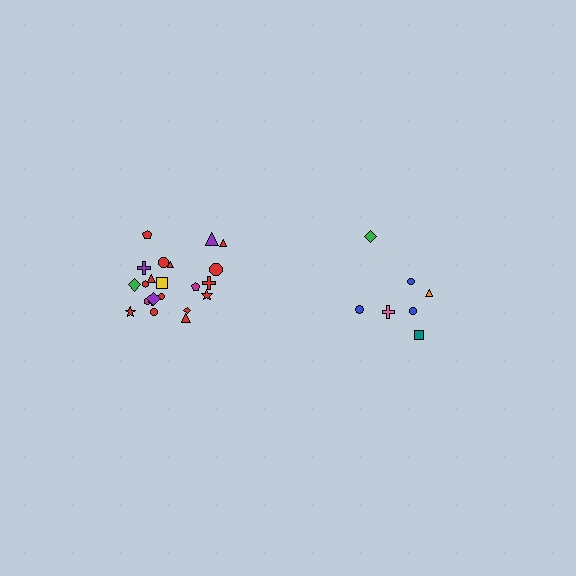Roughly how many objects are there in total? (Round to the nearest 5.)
Roughly 30 objects in total.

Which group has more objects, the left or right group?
The left group.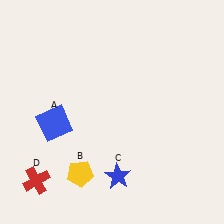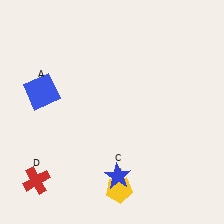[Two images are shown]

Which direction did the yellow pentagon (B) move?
The yellow pentagon (B) moved right.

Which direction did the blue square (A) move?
The blue square (A) moved up.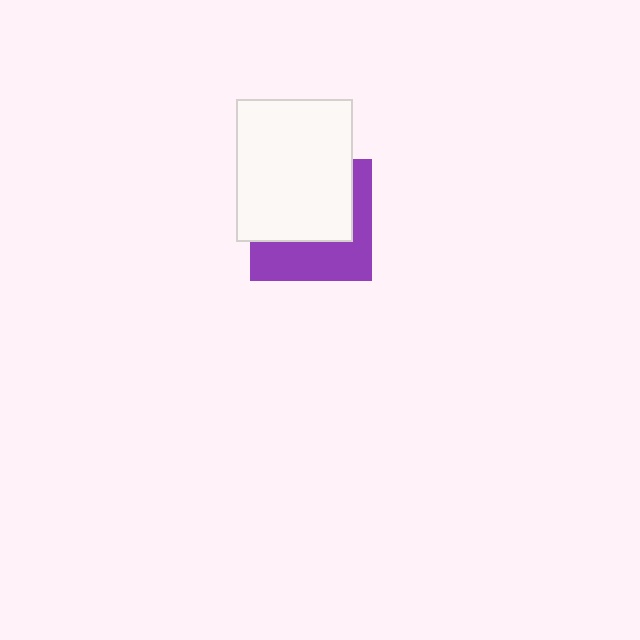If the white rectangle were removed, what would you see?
You would see the complete purple square.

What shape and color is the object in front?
The object in front is a white rectangle.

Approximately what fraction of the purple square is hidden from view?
Roughly 57% of the purple square is hidden behind the white rectangle.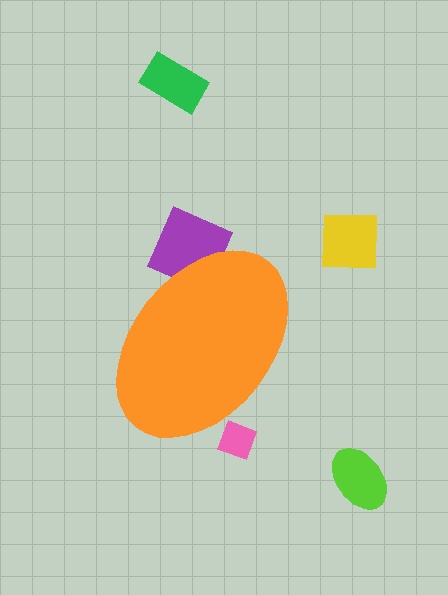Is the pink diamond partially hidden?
Yes, the pink diamond is partially hidden behind the orange ellipse.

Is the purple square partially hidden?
Yes, the purple square is partially hidden behind the orange ellipse.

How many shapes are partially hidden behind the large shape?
2 shapes are partially hidden.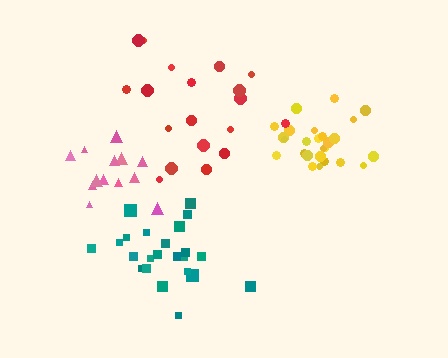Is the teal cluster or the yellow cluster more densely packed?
Yellow.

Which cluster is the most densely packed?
Yellow.